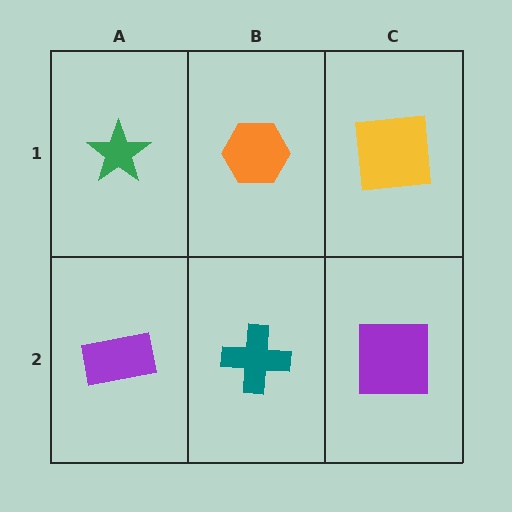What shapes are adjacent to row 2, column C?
A yellow square (row 1, column C), a teal cross (row 2, column B).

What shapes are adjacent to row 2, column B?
An orange hexagon (row 1, column B), a purple rectangle (row 2, column A), a purple square (row 2, column C).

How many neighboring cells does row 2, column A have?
2.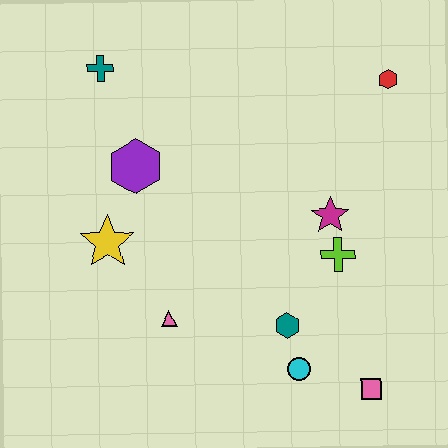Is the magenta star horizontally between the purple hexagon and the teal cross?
No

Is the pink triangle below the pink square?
No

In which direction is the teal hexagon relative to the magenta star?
The teal hexagon is below the magenta star.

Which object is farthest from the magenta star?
The teal cross is farthest from the magenta star.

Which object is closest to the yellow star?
The purple hexagon is closest to the yellow star.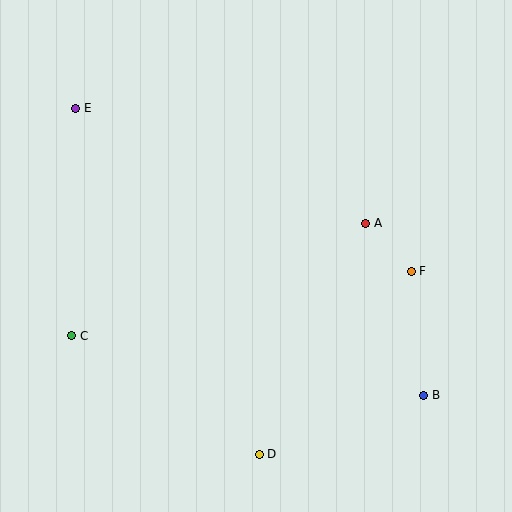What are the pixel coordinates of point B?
Point B is at (424, 395).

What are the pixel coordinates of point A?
Point A is at (366, 223).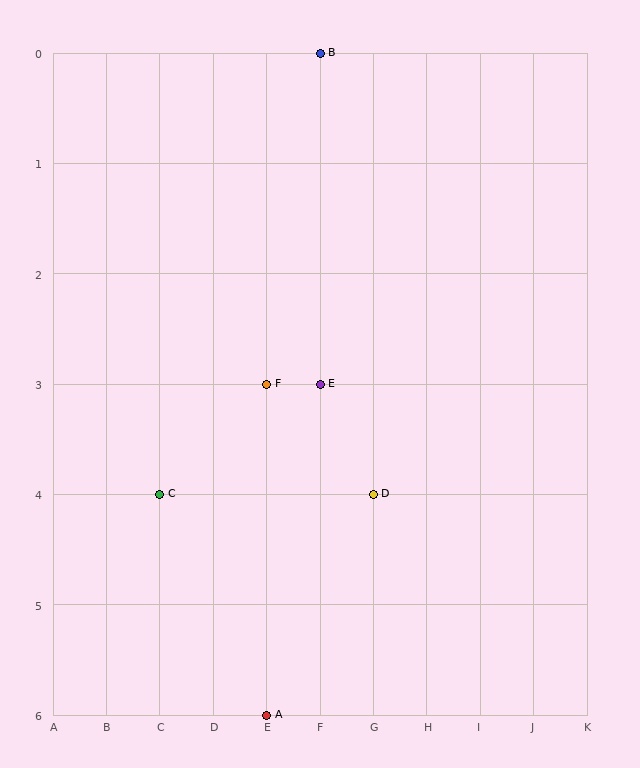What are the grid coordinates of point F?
Point F is at grid coordinates (E, 3).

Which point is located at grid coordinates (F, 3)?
Point E is at (F, 3).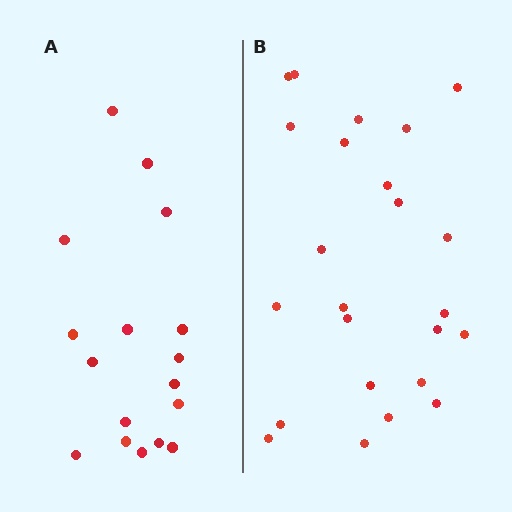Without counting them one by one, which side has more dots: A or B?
Region B (the right region) has more dots.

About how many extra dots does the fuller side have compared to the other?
Region B has roughly 8 or so more dots than region A.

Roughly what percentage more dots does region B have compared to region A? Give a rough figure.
About 40% more.